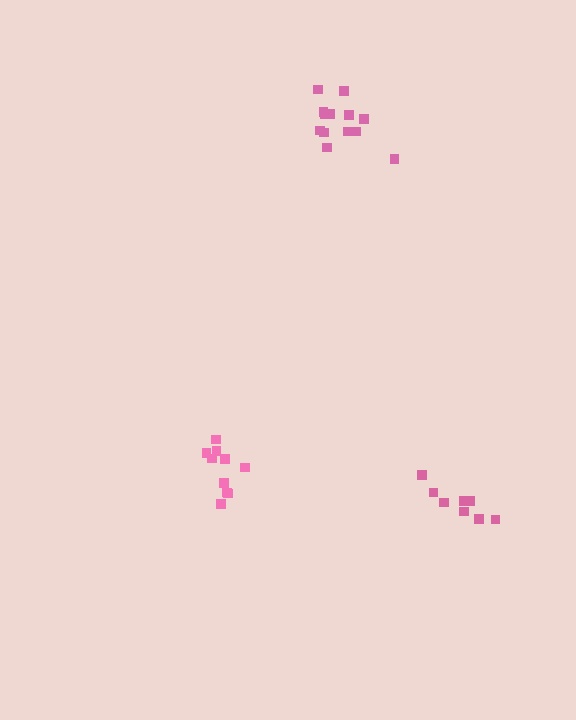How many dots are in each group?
Group 1: 13 dots, Group 2: 8 dots, Group 3: 10 dots (31 total).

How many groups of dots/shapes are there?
There are 3 groups.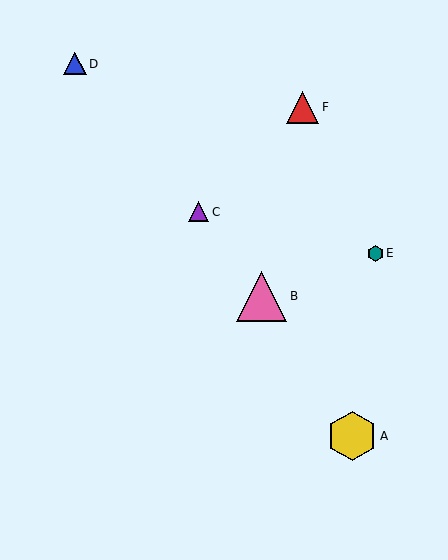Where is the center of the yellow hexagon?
The center of the yellow hexagon is at (352, 436).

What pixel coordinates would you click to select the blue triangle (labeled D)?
Click at (75, 64) to select the blue triangle D.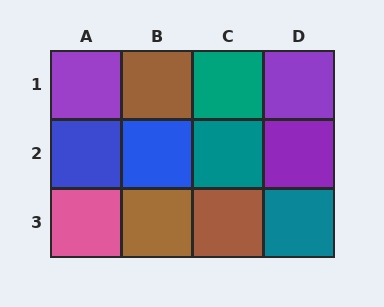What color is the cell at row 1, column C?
Teal.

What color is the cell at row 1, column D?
Purple.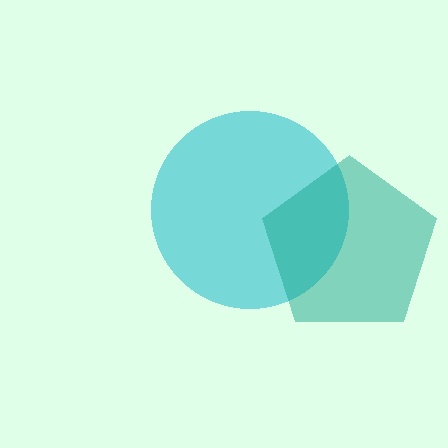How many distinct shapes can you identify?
There are 2 distinct shapes: a cyan circle, a teal pentagon.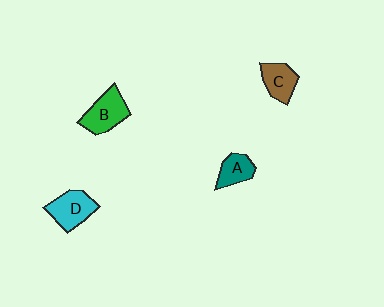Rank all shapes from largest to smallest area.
From largest to smallest: B (green), D (cyan), C (brown), A (teal).